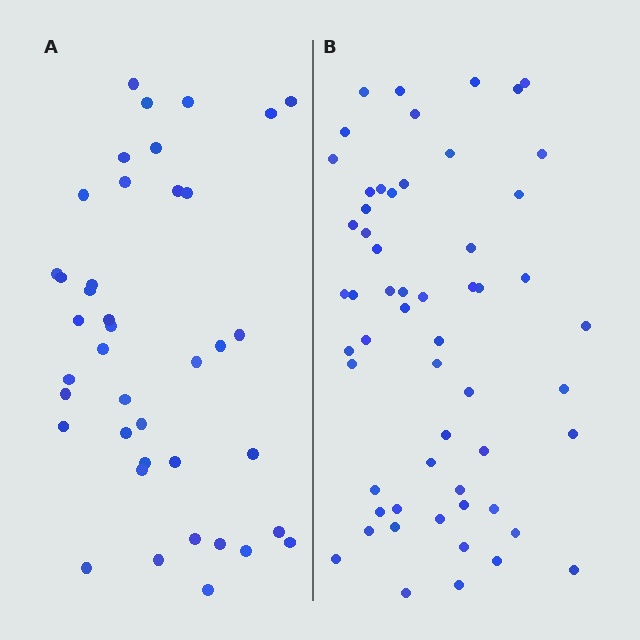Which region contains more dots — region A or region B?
Region B (the right region) has more dots.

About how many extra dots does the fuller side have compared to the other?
Region B has approximately 15 more dots than region A.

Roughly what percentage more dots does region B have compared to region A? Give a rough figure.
About 40% more.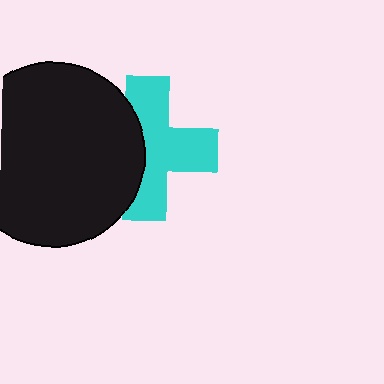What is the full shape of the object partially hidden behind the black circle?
The partially hidden object is a cyan cross.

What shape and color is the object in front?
The object in front is a black circle.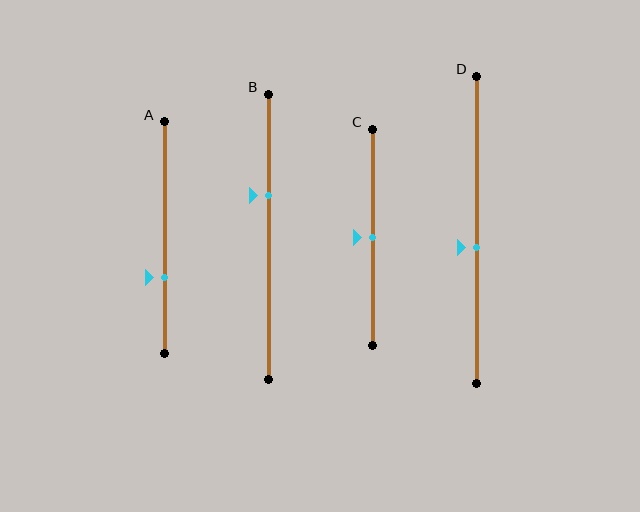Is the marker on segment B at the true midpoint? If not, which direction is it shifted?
No, the marker on segment B is shifted upward by about 14% of the segment length.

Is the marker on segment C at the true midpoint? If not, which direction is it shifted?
Yes, the marker on segment C is at the true midpoint.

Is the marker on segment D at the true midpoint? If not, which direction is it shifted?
No, the marker on segment D is shifted downward by about 6% of the segment length.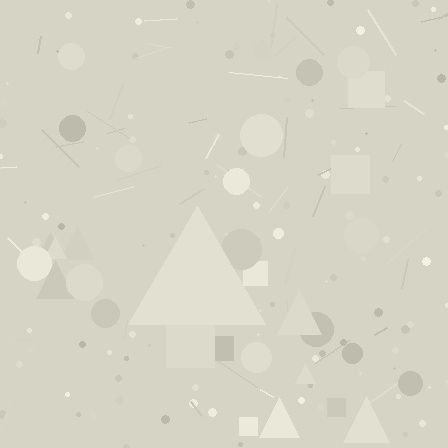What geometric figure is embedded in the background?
A triangle is embedded in the background.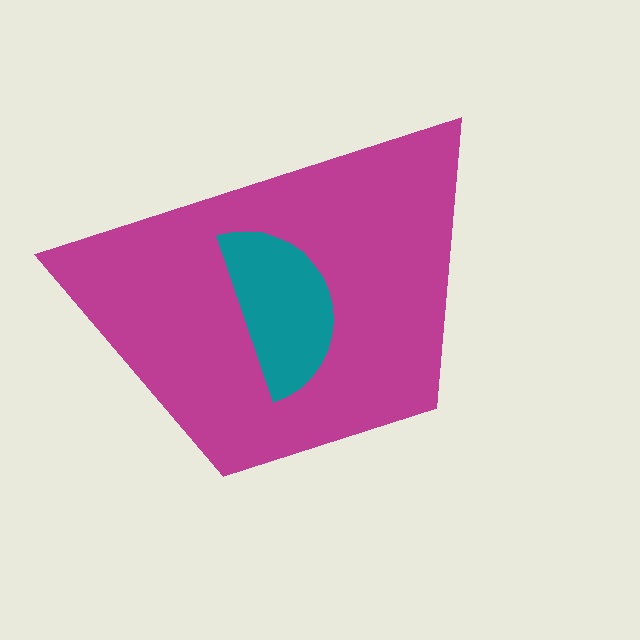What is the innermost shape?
The teal semicircle.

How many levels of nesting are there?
2.